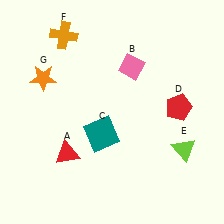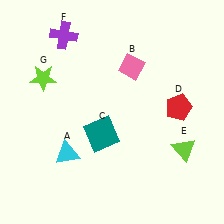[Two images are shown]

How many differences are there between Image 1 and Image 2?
There are 3 differences between the two images.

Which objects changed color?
A changed from red to cyan. F changed from orange to purple. G changed from orange to lime.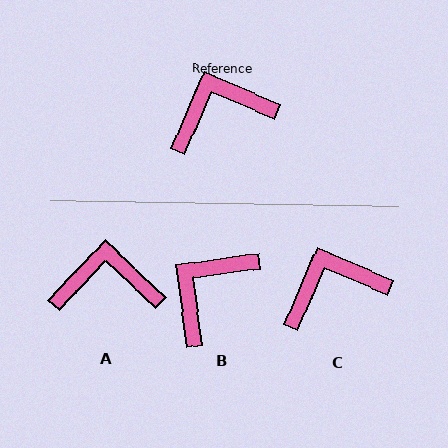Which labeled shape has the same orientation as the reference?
C.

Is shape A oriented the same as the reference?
No, it is off by about 20 degrees.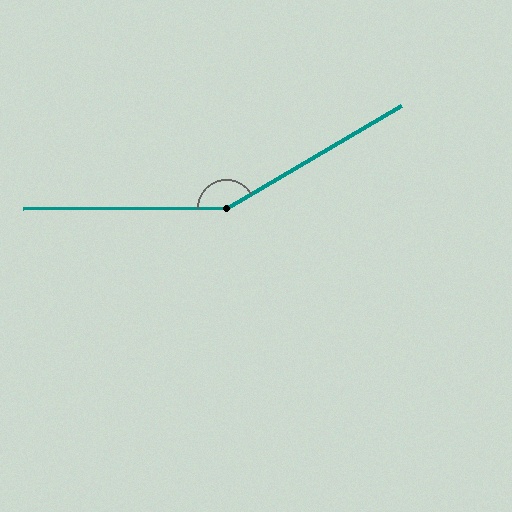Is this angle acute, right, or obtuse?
It is obtuse.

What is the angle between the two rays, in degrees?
Approximately 150 degrees.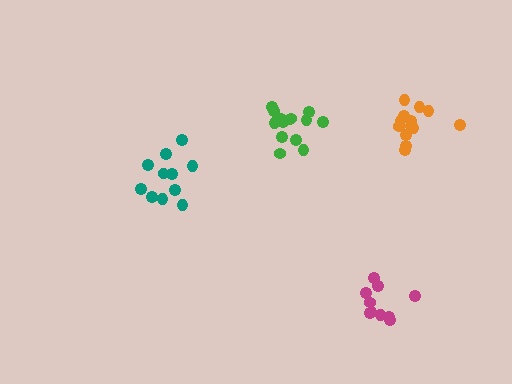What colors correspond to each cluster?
The clusters are colored: orange, teal, magenta, green.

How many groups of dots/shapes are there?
There are 4 groups.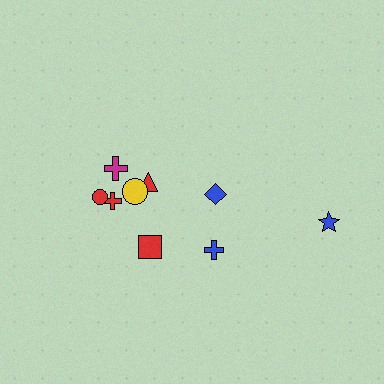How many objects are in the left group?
There are 6 objects.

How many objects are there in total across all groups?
There are 9 objects.